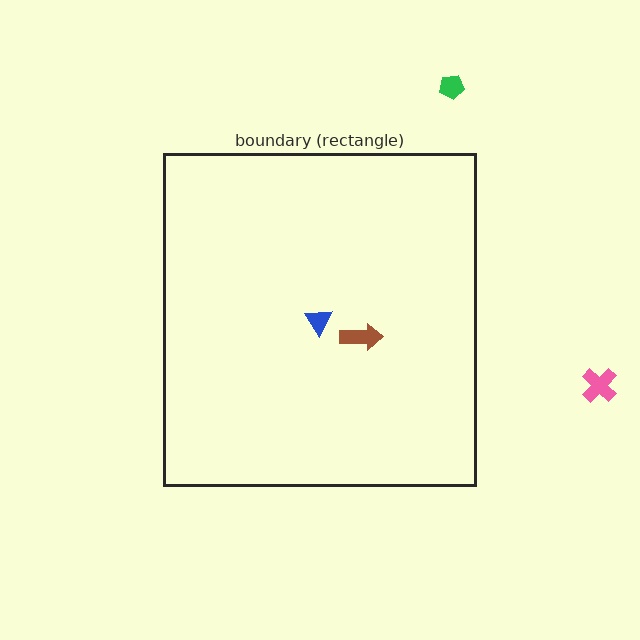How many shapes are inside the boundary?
2 inside, 2 outside.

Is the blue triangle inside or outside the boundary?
Inside.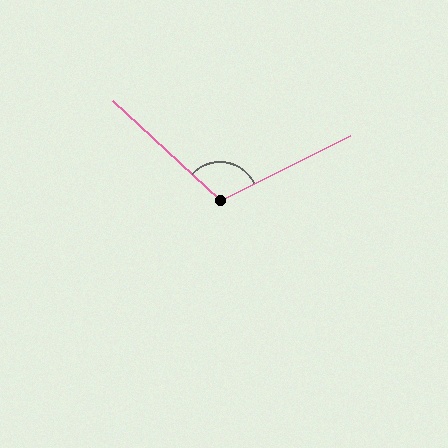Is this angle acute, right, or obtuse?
It is obtuse.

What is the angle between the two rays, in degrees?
Approximately 111 degrees.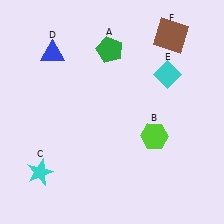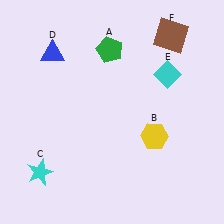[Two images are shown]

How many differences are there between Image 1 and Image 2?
There is 1 difference between the two images.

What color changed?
The hexagon (B) changed from lime in Image 1 to yellow in Image 2.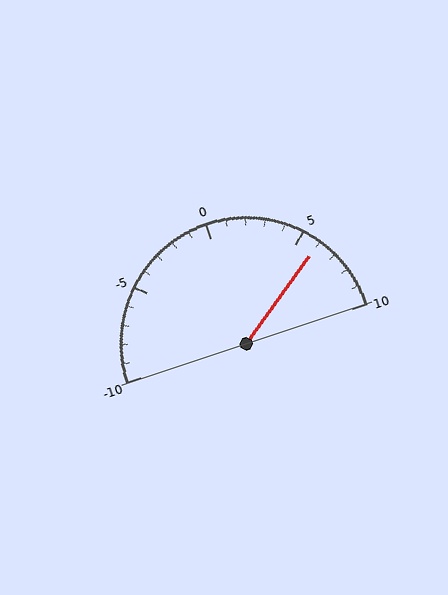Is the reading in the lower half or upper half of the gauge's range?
The reading is in the upper half of the range (-10 to 10).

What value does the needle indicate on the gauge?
The needle indicates approximately 6.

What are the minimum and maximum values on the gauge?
The gauge ranges from -10 to 10.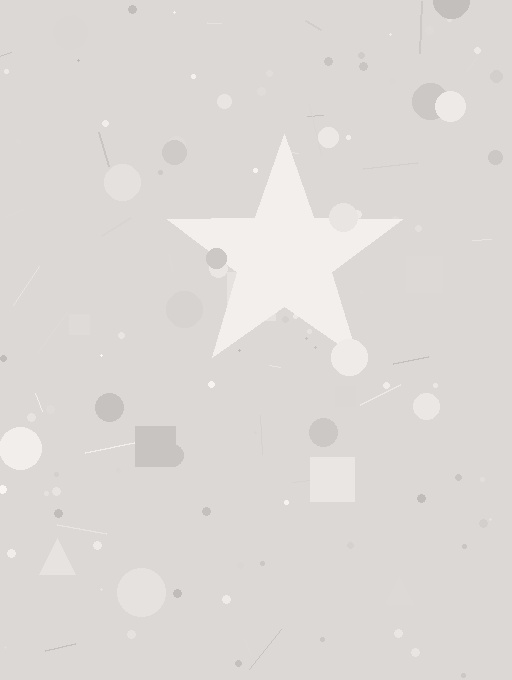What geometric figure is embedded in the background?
A star is embedded in the background.